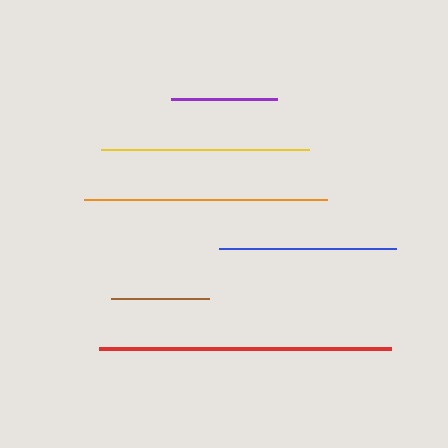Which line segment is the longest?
The red line is the longest at approximately 292 pixels.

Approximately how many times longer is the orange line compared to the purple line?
The orange line is approximately 2.3 times the length of the purple line.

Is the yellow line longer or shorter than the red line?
The red line is longer than the yellow line.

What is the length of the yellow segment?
The yellow segment is approximately 208 pixels long.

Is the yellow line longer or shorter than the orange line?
The orange line is longer than the yellow line.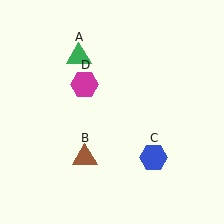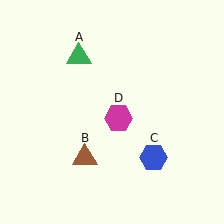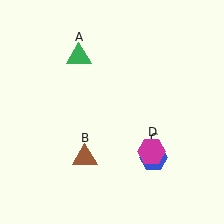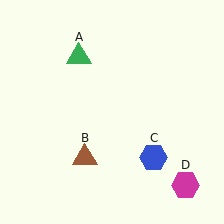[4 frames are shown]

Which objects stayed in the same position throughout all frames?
Green triangle (object A) and brown triangle (object B) and blue hexagon (object C) remained stationary.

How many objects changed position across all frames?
1 object changed position: magenta hexagon (object D).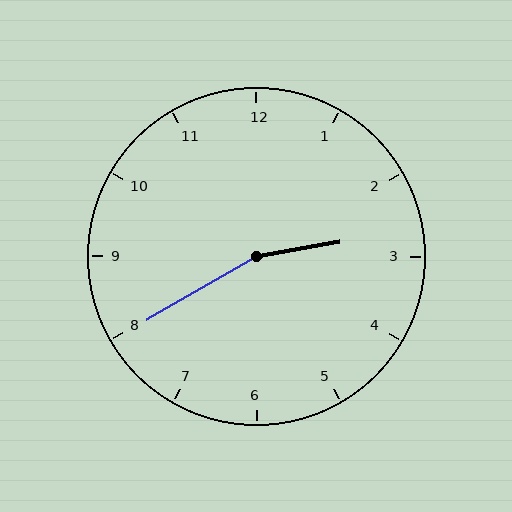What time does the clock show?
2:40.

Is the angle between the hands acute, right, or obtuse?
It is obtuse.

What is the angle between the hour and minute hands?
Approximately 160 degrees.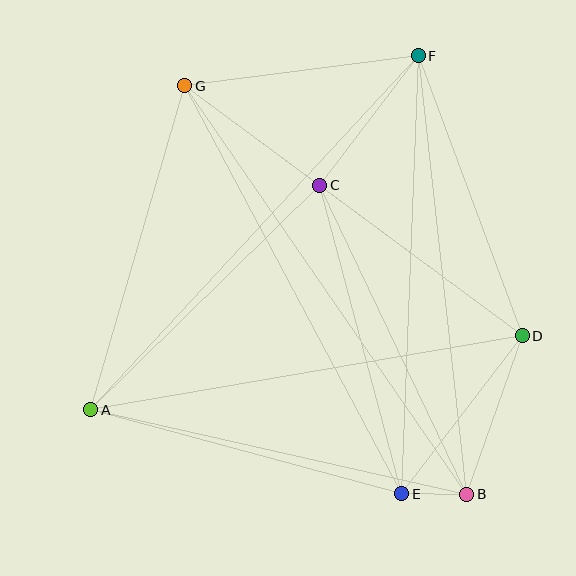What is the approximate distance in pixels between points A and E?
The distance between A and E is approximately 322 pixels.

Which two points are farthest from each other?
Points B and G are farthest from each other.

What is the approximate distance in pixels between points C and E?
The distance between C and E is approximately 319 pixels.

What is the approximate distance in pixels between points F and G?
The distance between F and G is approximately 235 pixels.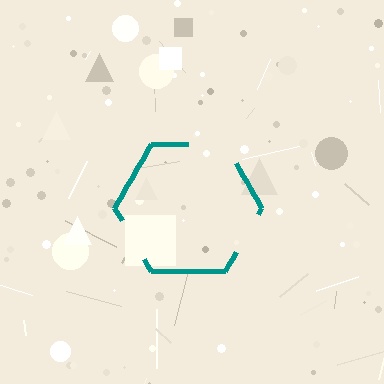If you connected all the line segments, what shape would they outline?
They would outline a hexagon.